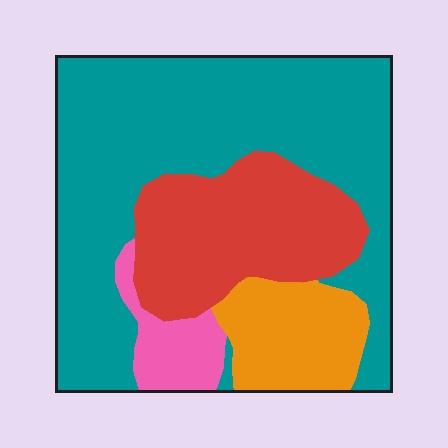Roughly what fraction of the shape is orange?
Orange covers about 15% of the shape.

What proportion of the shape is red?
Red takes up less than a quarter of the shape.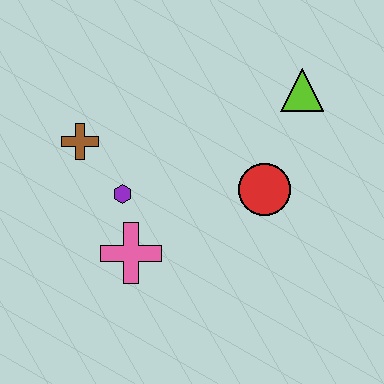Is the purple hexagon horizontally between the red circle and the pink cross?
No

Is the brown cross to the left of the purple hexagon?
Yes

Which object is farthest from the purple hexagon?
The lime triangle is farthest from the purple hexagon.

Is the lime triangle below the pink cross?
No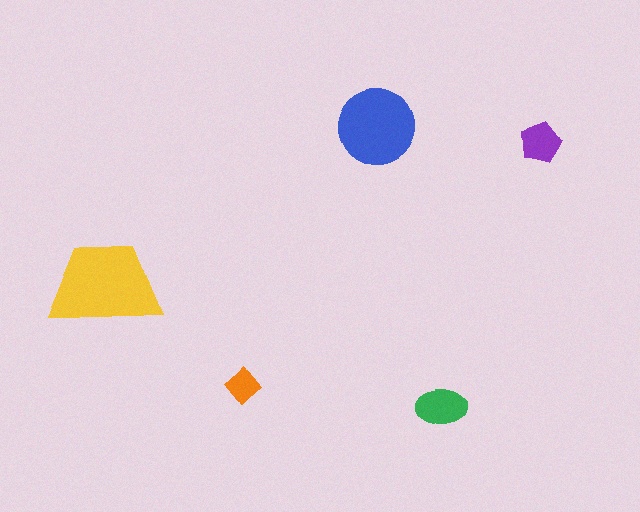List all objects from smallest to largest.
The orange diamond, the purple pentagon, the green ellipse, the blue circle, the yellow trapezoid.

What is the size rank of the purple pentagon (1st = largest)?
4th.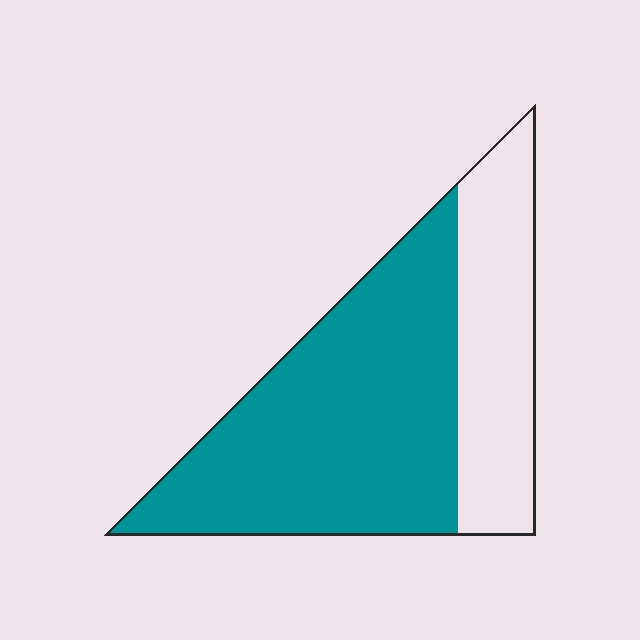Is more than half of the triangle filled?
Yes.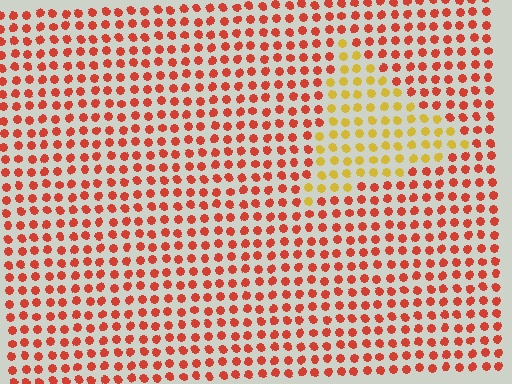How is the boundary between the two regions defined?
The boundary is defined purely by a slight shift in hue (about 45 degrees). Spacing, size, and orientation are identical on both sides.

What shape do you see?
I see a triangle.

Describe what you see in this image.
The image is filled with small red elements in a uniform arrangement. A triangle-shaped region is visible where the elements are tinted to a slightly different hue, forming a subtle color boundary.